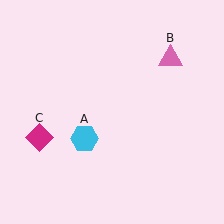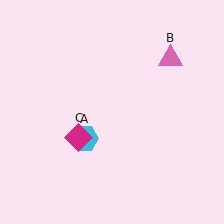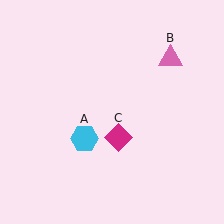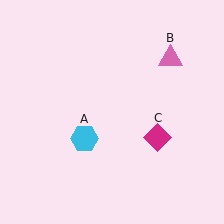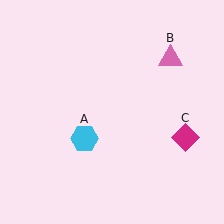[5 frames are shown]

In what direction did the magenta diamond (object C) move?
The magenta diamond (object C) moved right.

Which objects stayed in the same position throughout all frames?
Cyan hexagon (object A) and pink triangle (object B) remained stationary.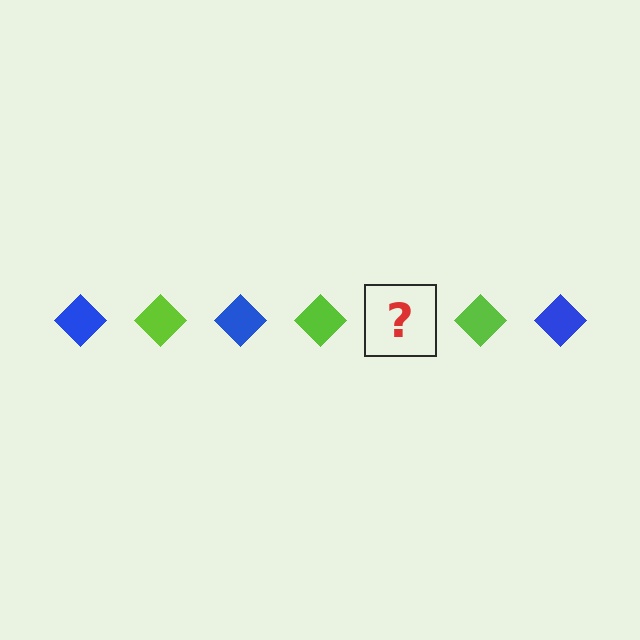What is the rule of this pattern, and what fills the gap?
The rule is that the pattern cycles through blue, lime diamonds. The gap should be filled with a blue diamond.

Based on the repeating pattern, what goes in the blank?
The blank should be a blue diamond.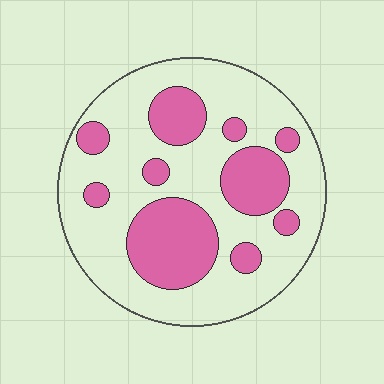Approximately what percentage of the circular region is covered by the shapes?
Approximately 30%.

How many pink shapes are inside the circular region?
10.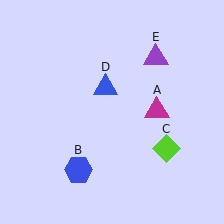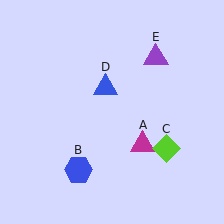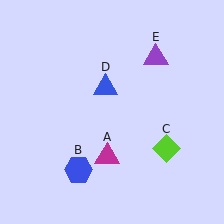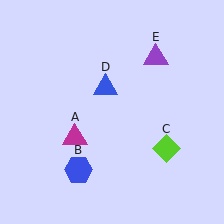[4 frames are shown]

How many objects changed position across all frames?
1 object changed position: magenta triangle (object A).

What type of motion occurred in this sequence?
The magenta triangle (object A) rotated clockwise around the center of the scene.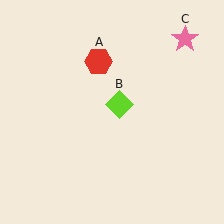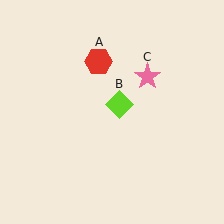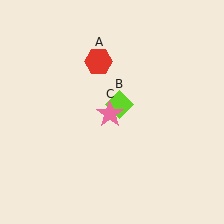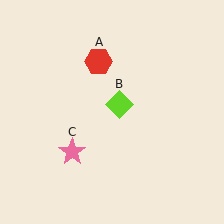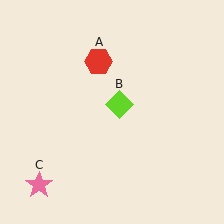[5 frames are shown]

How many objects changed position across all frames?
1 object changed position: pink star (object C).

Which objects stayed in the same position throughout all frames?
Red hexagon (object A) and lime diamond (object B) remained stationary.